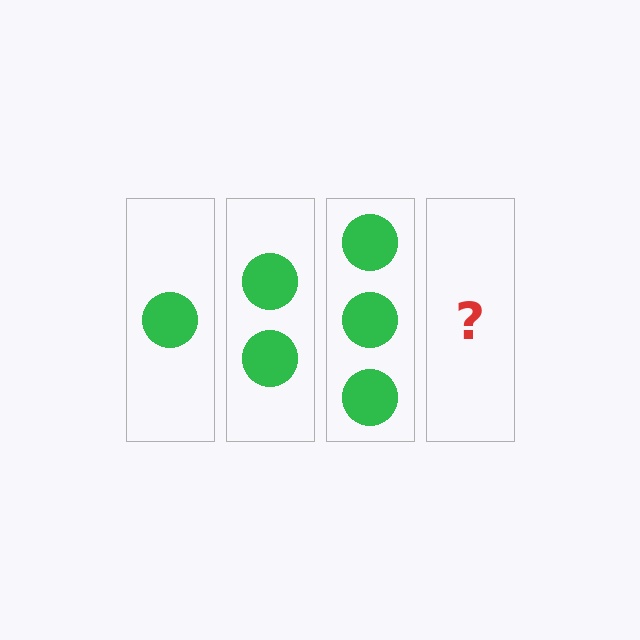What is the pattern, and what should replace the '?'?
The pattern is that each step adds one more circle. The '?' should be 4 circles.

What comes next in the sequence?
The next element should be 4 circles.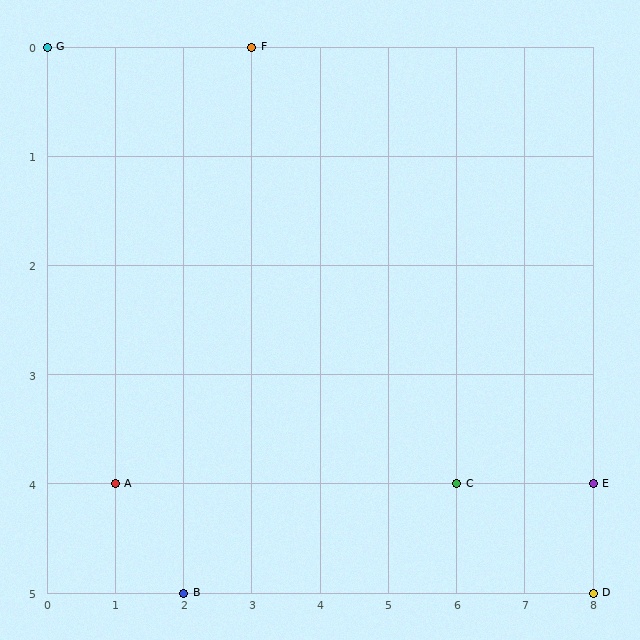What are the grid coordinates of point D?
Point D is at grid coordinates (8, 5).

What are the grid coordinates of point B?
Point B is at grid coordinates (2, 5).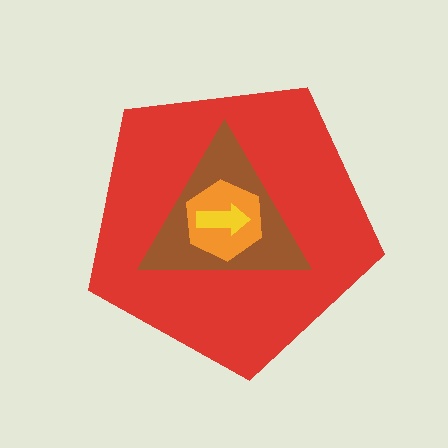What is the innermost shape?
The yellow arrow.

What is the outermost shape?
The red pentagon.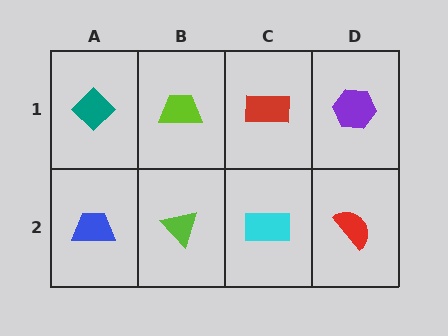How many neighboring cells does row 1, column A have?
2.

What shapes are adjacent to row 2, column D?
A purple hexagon (row 1, column D), a cyan rectangle (row 2, column C).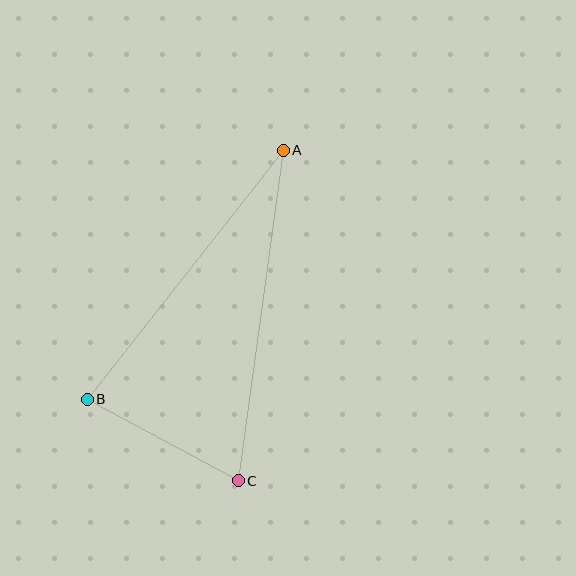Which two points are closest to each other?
Points B and C are closest to each other.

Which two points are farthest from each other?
Points A and C are farthest from each other.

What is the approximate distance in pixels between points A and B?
The distance between A and B is approximately 317 pixels.